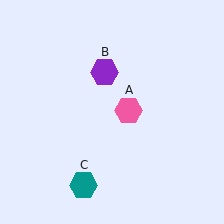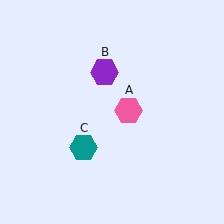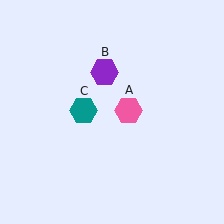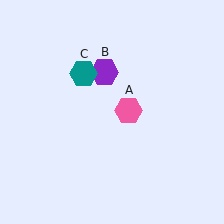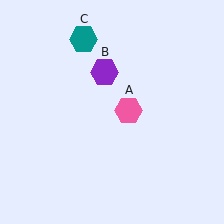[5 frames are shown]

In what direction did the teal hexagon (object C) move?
The teal hexagon (object C) moved up.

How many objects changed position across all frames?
1 object changed position: teal hexagon (object C).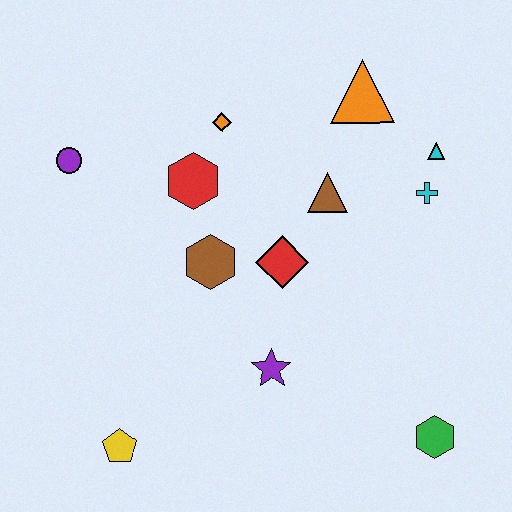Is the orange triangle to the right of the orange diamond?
Yes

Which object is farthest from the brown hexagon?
The green hexagon is farthest from the brown hexagon.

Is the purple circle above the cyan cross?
Yes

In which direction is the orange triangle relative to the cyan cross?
The orange triangle is above the cyan cross.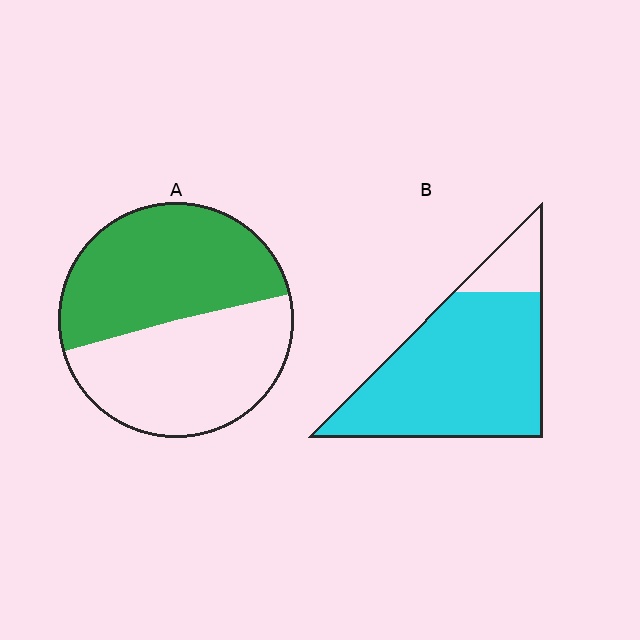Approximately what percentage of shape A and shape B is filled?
A is approximately 50% and B is approximately 85%.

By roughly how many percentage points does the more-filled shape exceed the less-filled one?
By roughly 35 percentage points (B over A).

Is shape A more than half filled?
Roughly half.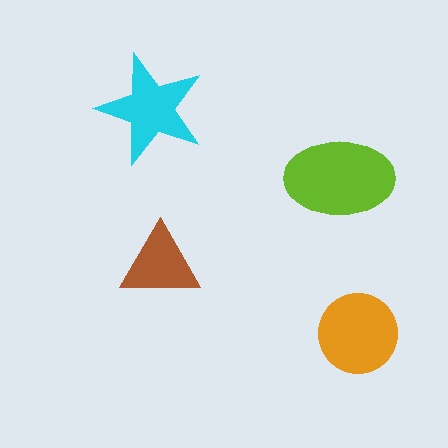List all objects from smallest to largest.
The brown triangle, the cyan star, the orange circle, the lime ellipse.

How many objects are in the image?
There are 4 objects in the image.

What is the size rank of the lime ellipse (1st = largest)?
1st.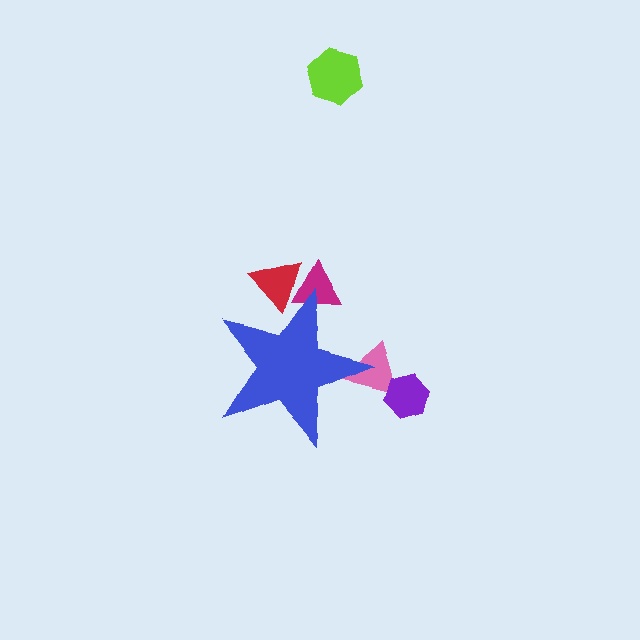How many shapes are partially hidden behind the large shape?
3 shapes are partially hidden.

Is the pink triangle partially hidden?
Yes, the pink triangle is partially hidden behind the blue star.